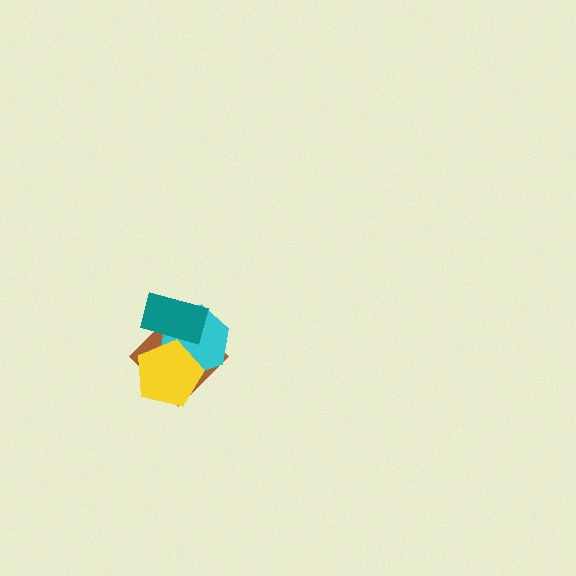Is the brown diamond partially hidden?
Yes, it is partially covered by another shape.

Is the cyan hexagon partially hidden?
Yes, it is partially covered by another shape.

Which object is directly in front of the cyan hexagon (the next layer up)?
The yellow pentagon is directly in front of the cyan hexagon.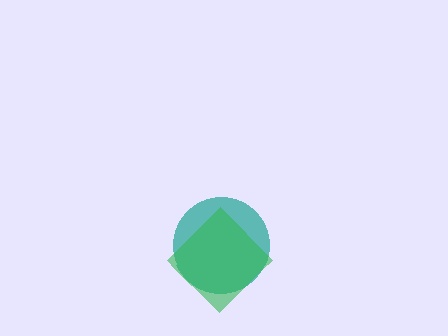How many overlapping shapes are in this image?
There are 2 overlapping shapes in the image.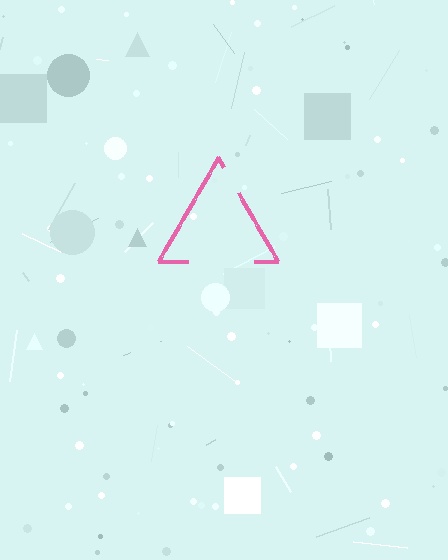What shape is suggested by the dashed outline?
The dashed outline suggests a triangle.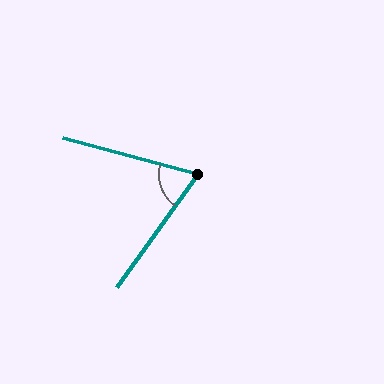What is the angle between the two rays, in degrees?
Approximately 70 degrees.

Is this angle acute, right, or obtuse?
It is acute.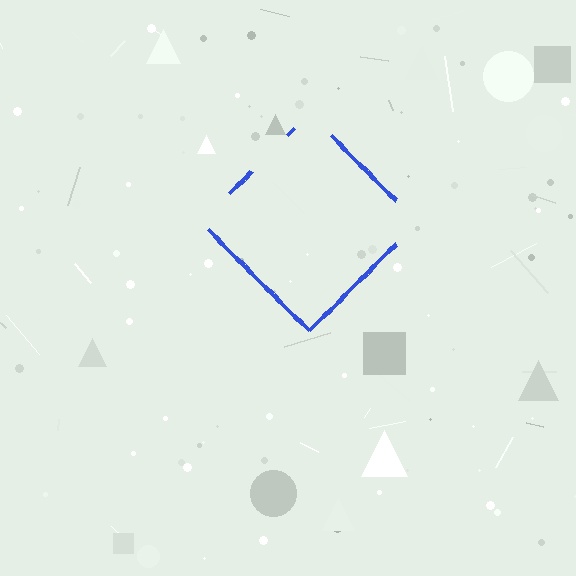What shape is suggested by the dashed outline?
The dashed outline suggests a diamond.